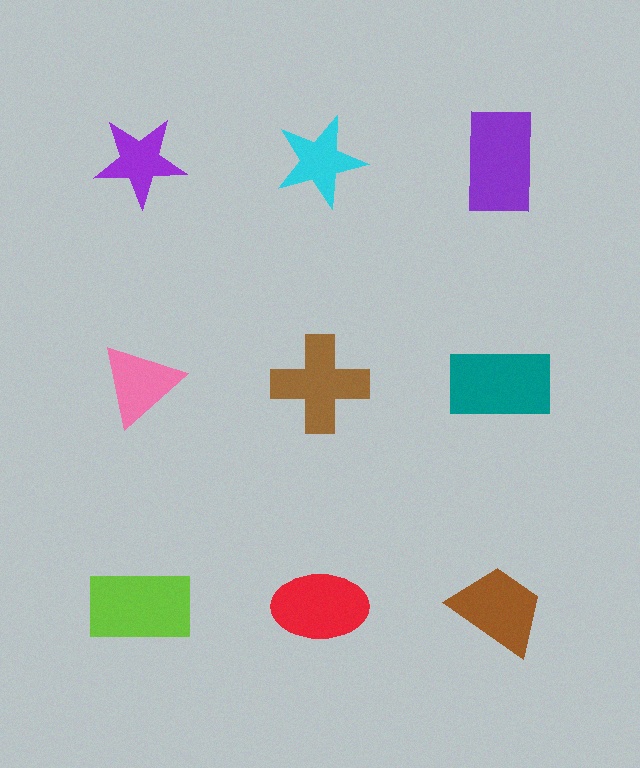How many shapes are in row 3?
3 shapes.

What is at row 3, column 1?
A lime rectangle.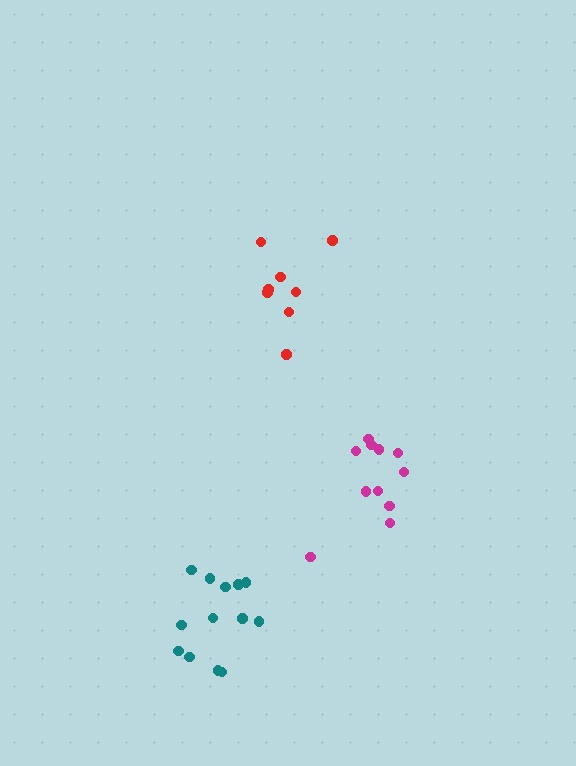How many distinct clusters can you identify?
There are 3 distinct clusters.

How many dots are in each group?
Group 1: 8 dots, Group 2: 11 dots, Group 3: 13 dots (32 total).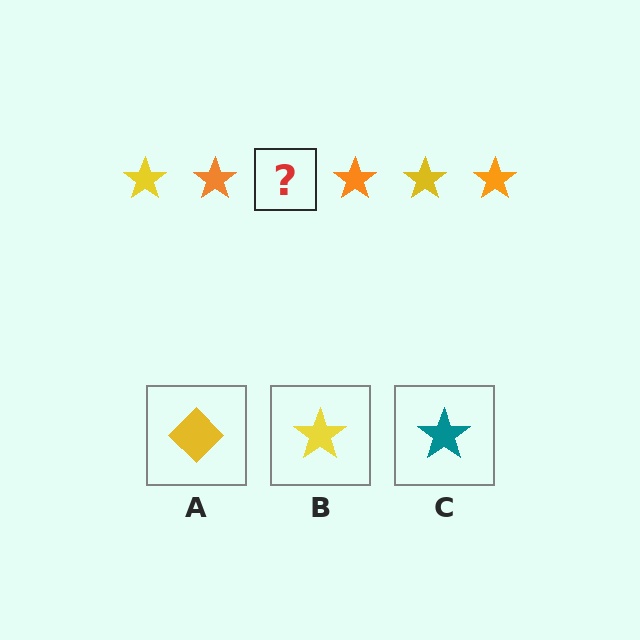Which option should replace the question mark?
Option B.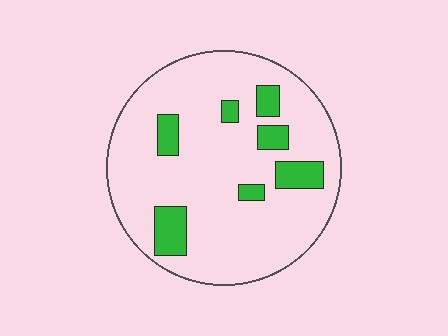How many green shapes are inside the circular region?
7.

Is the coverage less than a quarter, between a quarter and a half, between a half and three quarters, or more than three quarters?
Less than a quarter.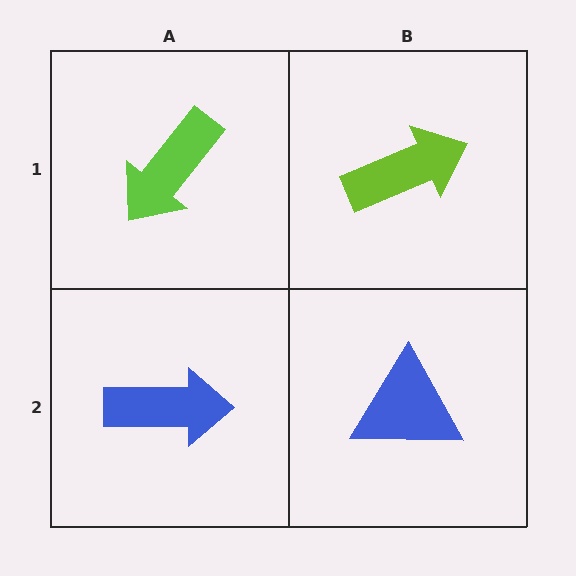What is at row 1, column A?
A lime arrow.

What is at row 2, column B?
A blue triangle.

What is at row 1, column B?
A lime arrow.